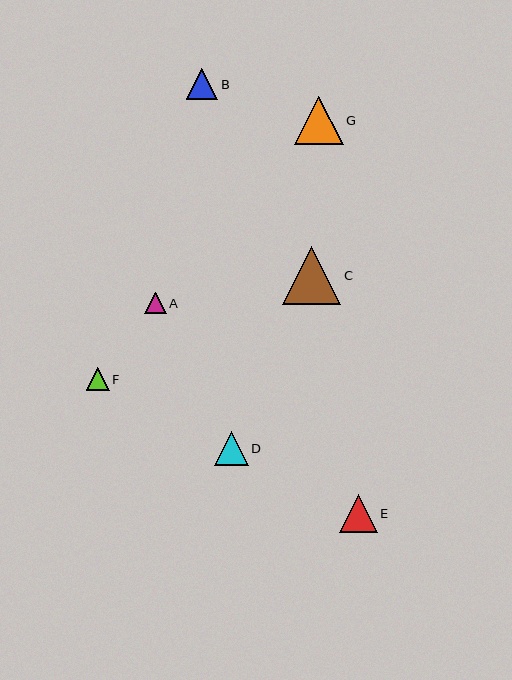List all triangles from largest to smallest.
From largest to smallest: C, G, E, D, B, F, A.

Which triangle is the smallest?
Triangle A is the smallest with a size of approximately 21 pixels.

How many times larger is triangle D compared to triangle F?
Triangle D is approximately 1.5 times the size of triangle F.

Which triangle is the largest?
Triangle C is the largest with a size of approximately 58 pixels.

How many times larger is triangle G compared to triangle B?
Triangle G is approximately 1.6 times the size of triangle B.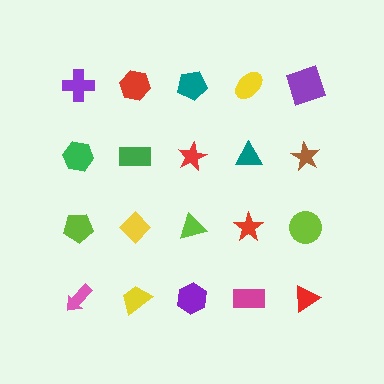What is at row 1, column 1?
A purple cross.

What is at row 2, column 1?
A green hexagon.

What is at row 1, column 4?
A yellow ellipse.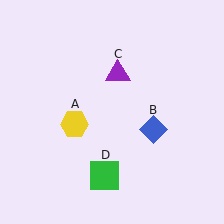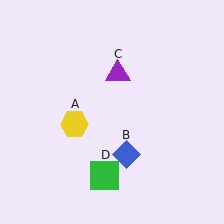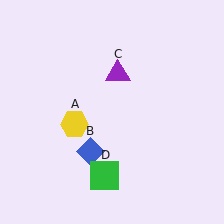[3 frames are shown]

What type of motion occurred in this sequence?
The blue diamond (object B) rotated clockwise around the center of the scene.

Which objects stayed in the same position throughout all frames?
Yellow hexagon (object A) and purple triangle (object C) and green square (object D) remained stationary.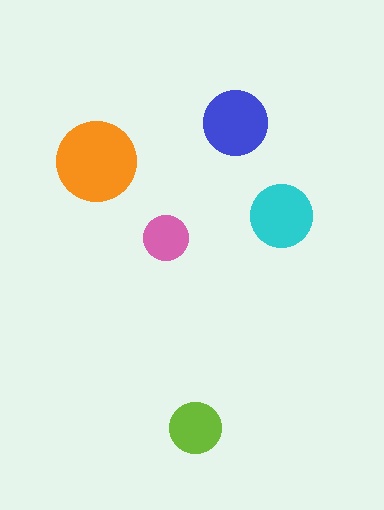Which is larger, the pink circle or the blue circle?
The blue one.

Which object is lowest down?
The lime circle is bottommost.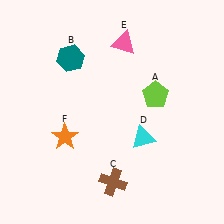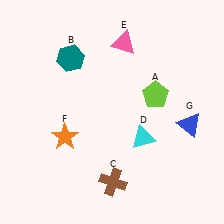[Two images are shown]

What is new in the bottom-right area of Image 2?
A blue triangle (G) was added in the bottom-right area of Image 2.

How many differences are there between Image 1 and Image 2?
There is 1 difference between the two images.